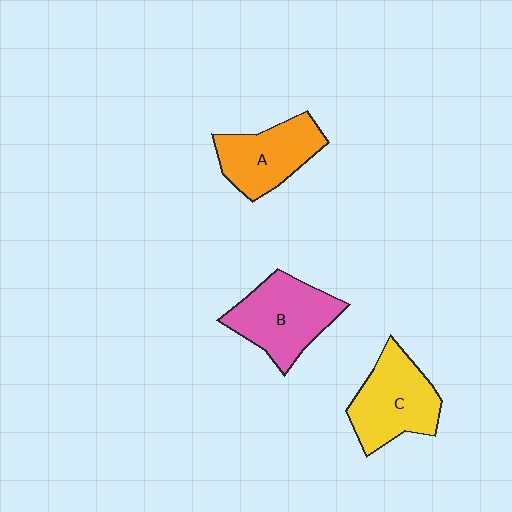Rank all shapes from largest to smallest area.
From largest to smallest: B (pink), C (yellow), A (orange).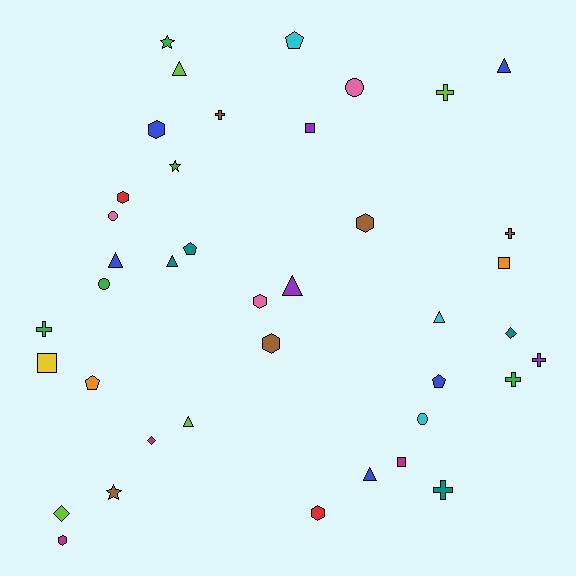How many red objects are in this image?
There are 2 red objects.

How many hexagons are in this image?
There are 7 hexagons.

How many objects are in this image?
There are 40 objects.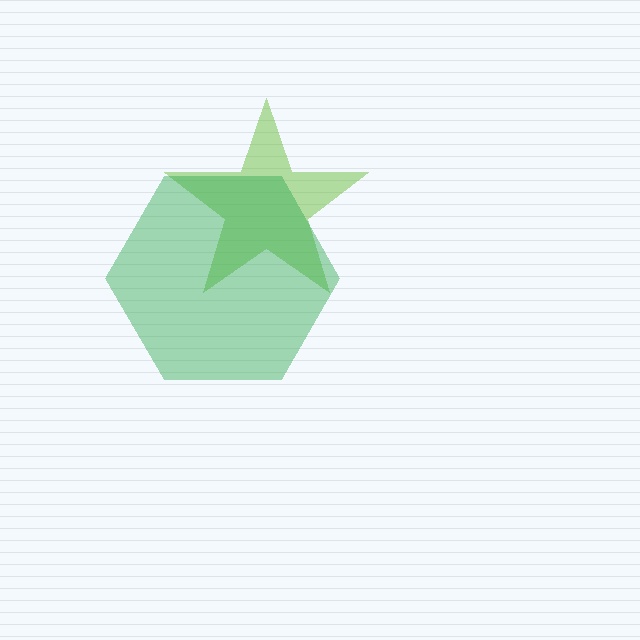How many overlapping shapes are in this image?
There are 2 overlapping shapes in the image.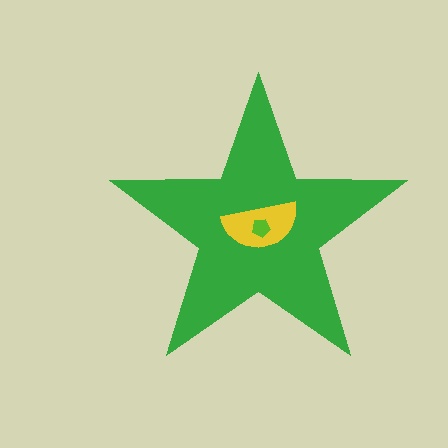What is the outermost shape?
The green star.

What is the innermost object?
The lime pentagon.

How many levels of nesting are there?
3.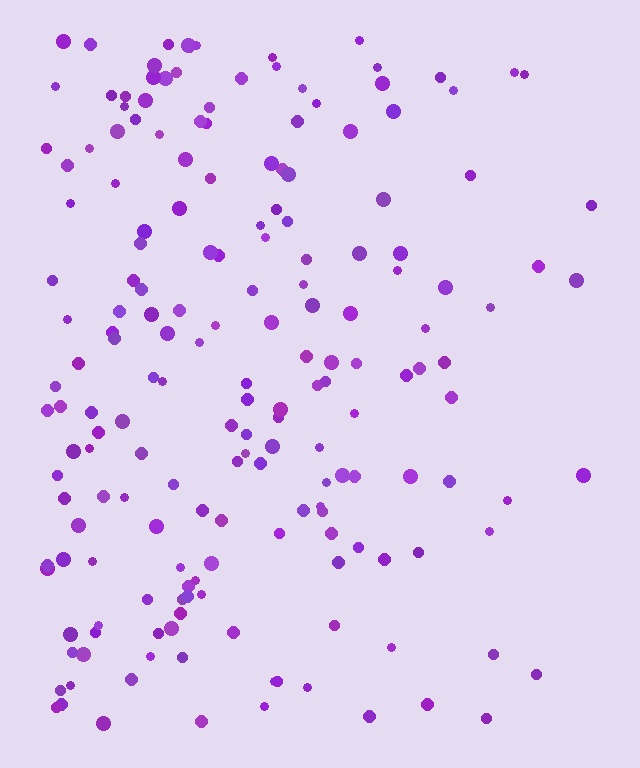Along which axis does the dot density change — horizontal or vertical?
Horizontal.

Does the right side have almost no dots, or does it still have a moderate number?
Still a moderate number, just noticeably fewer than the left.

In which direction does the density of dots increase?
From right to left, with the left side densest.